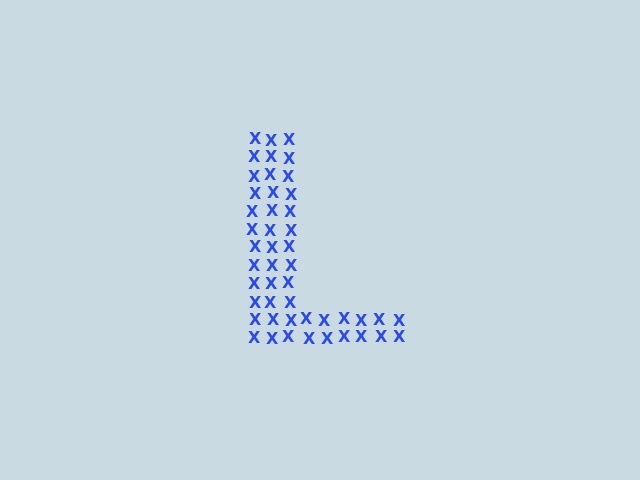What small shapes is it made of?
It is made of small letter X's.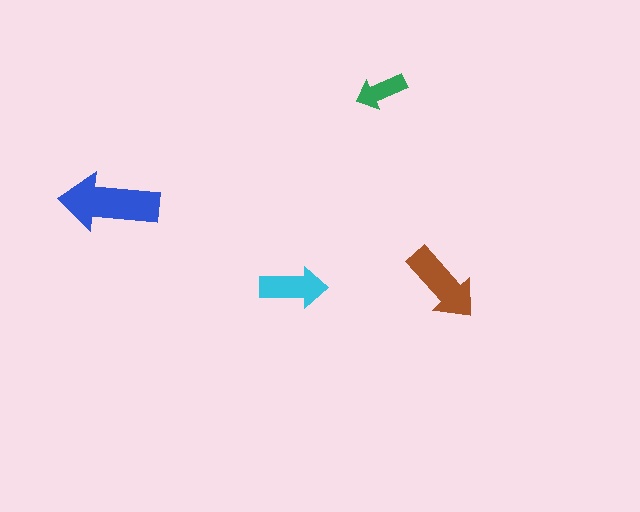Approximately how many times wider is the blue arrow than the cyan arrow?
About 1.5 times wider.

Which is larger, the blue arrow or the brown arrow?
The blue one.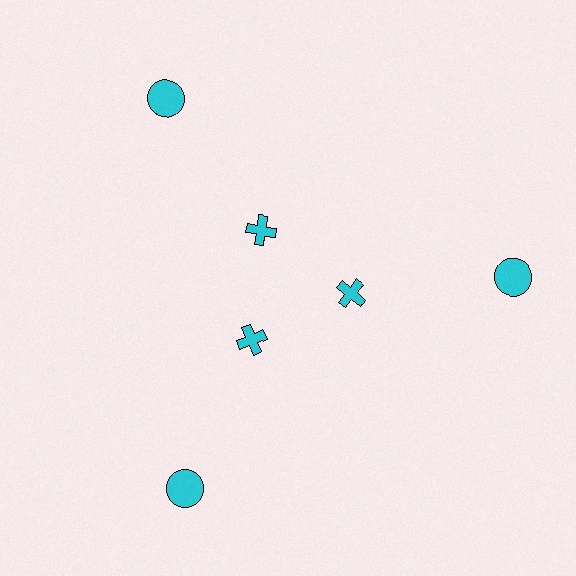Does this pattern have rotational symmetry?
Yes, this pattern has 3-fold rotational symmetry. It looks the same after rotating 120 degrees around the center.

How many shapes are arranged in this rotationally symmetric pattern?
There are 6 shapes, arranged in 3 groups of 2.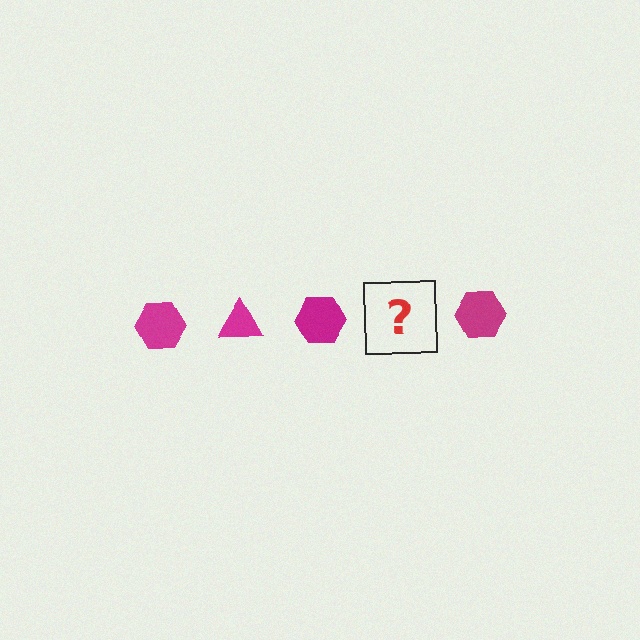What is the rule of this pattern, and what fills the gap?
The rule is that the pattern cycles through hexagon, triangle shapes in magenta. The gap should be filled with a magenta triangle.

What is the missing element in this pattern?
The missing element is a magenta triangle.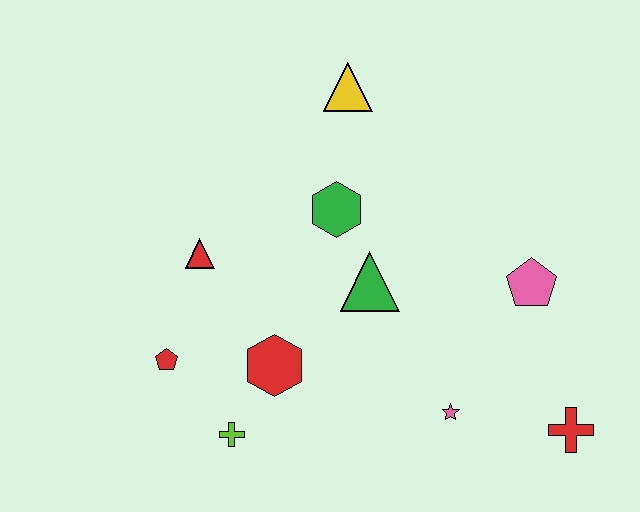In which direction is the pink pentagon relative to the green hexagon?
The pink pentagon is to the right of the green hexagon.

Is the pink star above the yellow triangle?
No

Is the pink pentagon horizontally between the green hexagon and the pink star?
No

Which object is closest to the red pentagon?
The lime cross is closest to the red pentagon.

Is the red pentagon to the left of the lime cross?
Yes